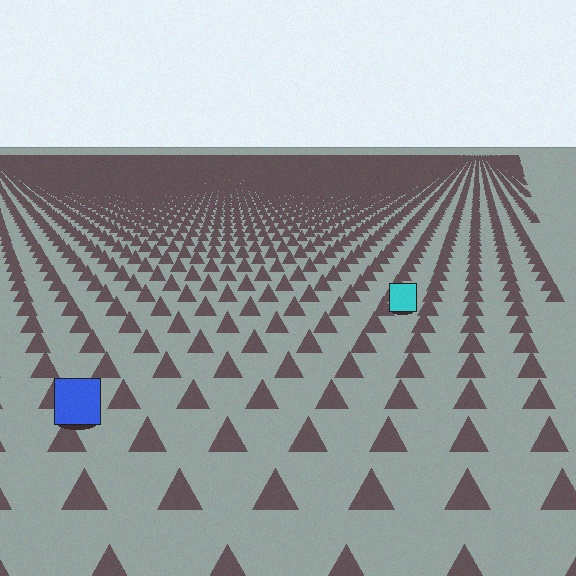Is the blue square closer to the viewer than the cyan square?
Yes. The blue square is closer — you can tell from the texture gradient: the ground texture is coarser near it.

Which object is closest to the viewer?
The blue square is closest. The texture marks near it are larger and more spread out.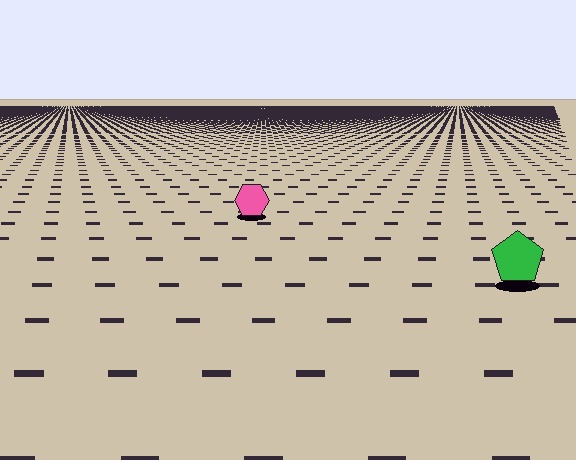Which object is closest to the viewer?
The green pentagon is closest. The texture marks near it are larger and more spread out.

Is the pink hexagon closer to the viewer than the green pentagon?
No. The green pentagon is closer — you can tell from the texture gradient: the ground texture is coarser near it.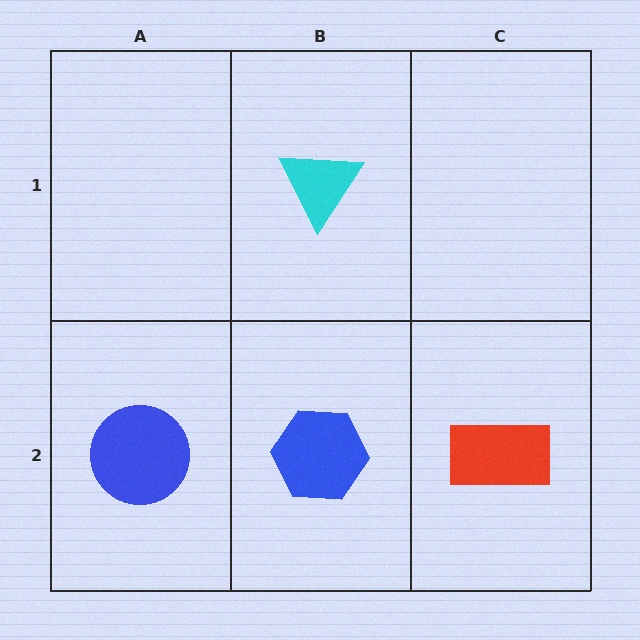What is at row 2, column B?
A blue hexagon.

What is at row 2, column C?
A red rectangle.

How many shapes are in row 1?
1 shape.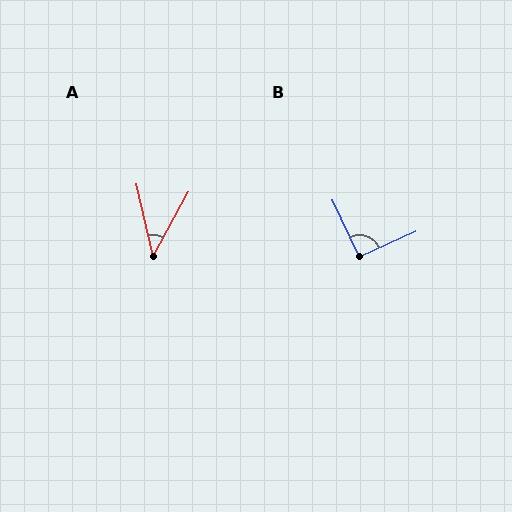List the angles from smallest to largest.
A (41°), B (91°).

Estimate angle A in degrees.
Approximately 41 degrees.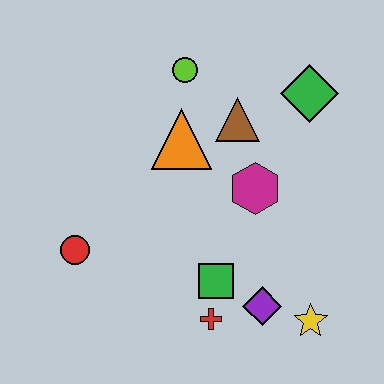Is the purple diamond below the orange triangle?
Yes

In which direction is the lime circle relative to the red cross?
The lime circle is above the red cross.